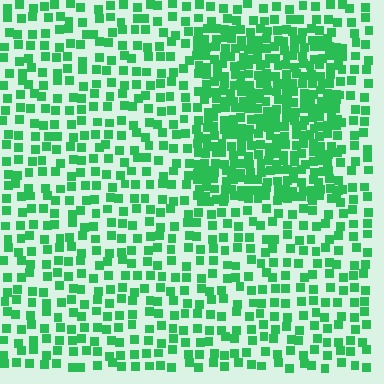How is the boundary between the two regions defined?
The boundary is defined by a change in element density (approximately 2.1x ratio). All elements are the same color, size, and shape.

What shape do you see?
I see a rectangle.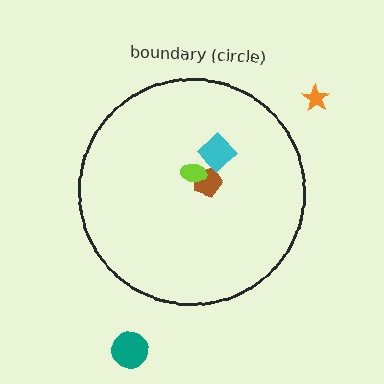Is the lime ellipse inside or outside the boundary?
Inside.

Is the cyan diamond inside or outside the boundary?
Inside.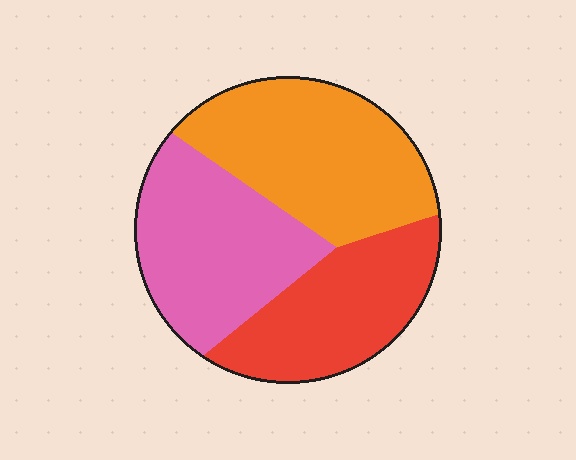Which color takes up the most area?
Orange, at roughly 40%.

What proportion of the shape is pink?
Pink takes up about one third (1/3) of the shape.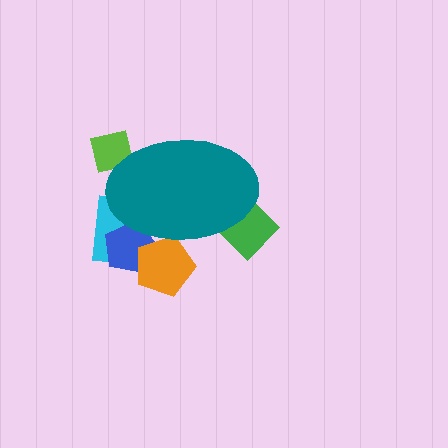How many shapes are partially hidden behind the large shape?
5 shapes are partially hidden.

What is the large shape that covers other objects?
A teal ellipse.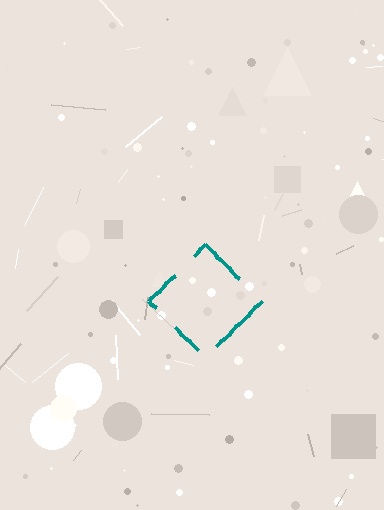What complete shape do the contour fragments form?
The contour fragments form a diamond.